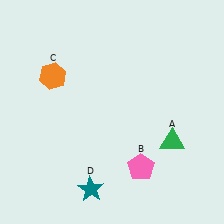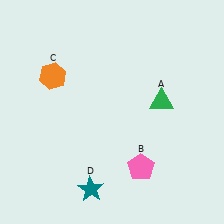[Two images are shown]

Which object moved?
The green triangle (A) moved up.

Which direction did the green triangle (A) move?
The green triangle (A) moved up.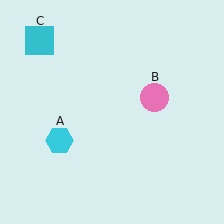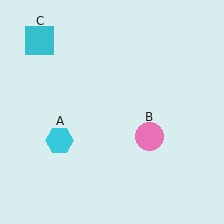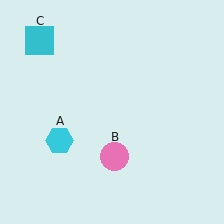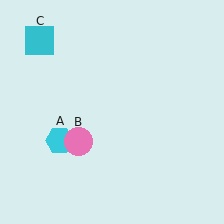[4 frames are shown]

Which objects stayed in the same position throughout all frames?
Cyan hexagon (object A) and cyan square (object C) remained stationary.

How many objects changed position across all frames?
1 object changed position: pink circle (object B).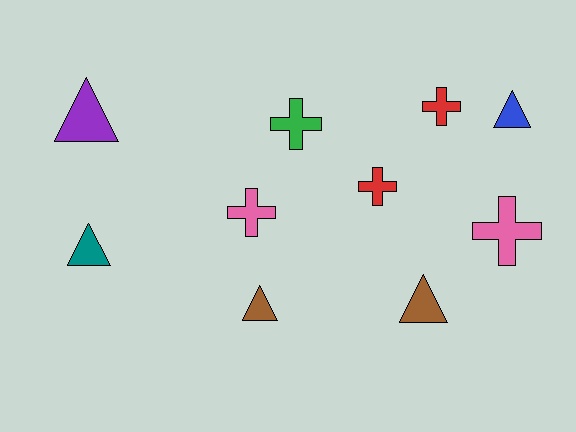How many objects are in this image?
There are 10 objects.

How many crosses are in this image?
There are 5 crosses.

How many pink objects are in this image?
There are 2 pink objects.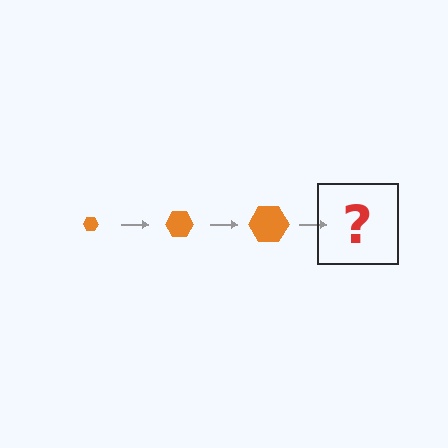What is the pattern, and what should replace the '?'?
The pattern is that the hexagon gets progressively larger each step. The '?' should be an orange hexagon, larger than the previous one.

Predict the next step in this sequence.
The next step is an orange hexagon, larger than the previous one.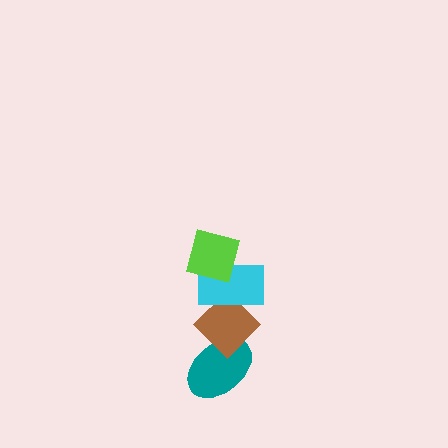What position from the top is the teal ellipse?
The teal ellipse is 4th from the top.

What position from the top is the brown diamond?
The brown diamond is 3rd from the top.